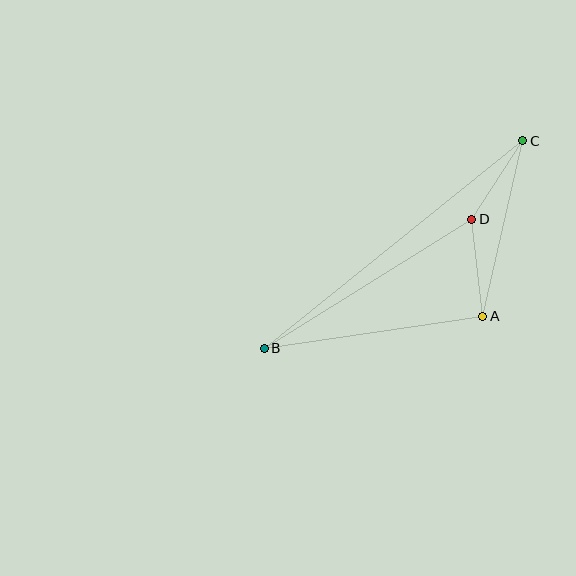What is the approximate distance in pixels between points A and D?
The distance between A and D is approximately 98 pixels.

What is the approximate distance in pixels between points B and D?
The distance between B and D is approximately 244 pixels.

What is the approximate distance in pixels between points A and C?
The distance between A and C is approximately 180 pixels.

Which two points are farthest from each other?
Points B and C are farthest from each other.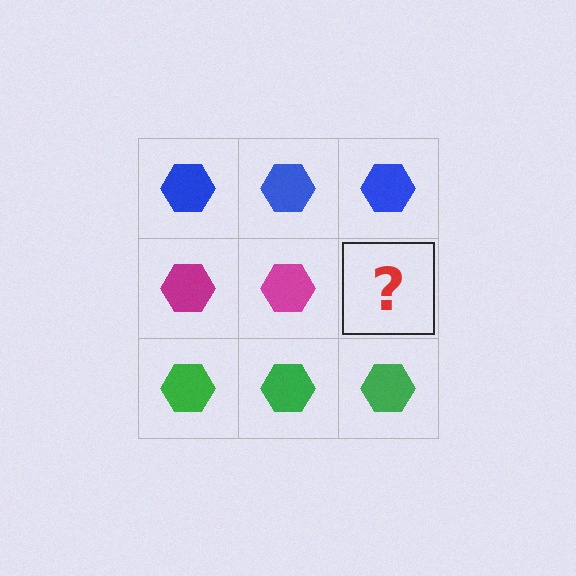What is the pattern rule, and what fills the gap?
The rule is that each row has a consistent color. The gap should be filled with a magenta hexagon.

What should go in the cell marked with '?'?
The missing cell should contain a magenta hexagon.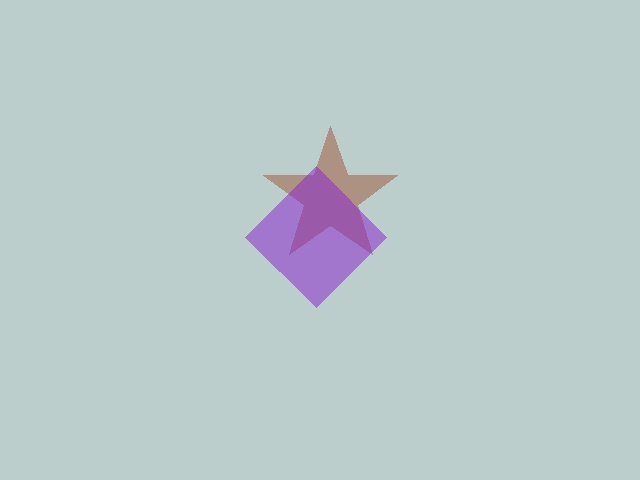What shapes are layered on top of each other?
The layered shapes are: a brown star, a purple diamond.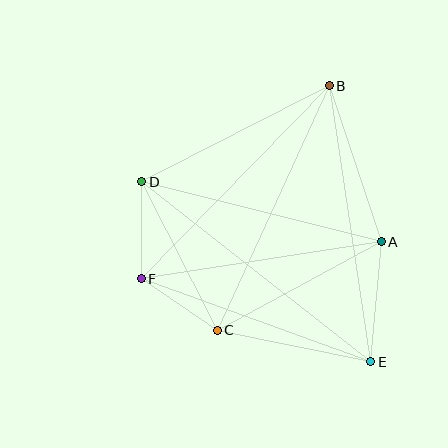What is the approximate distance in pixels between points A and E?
The distance between A and E is approximately 120 pixels.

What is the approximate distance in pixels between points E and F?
The distance between E and F is approximately 244 pixels.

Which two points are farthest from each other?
Points D and E are farthest from each other.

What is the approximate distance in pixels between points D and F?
The distance between D and F is approximately 97 pixels.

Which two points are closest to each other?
Points C and F are closest to each other.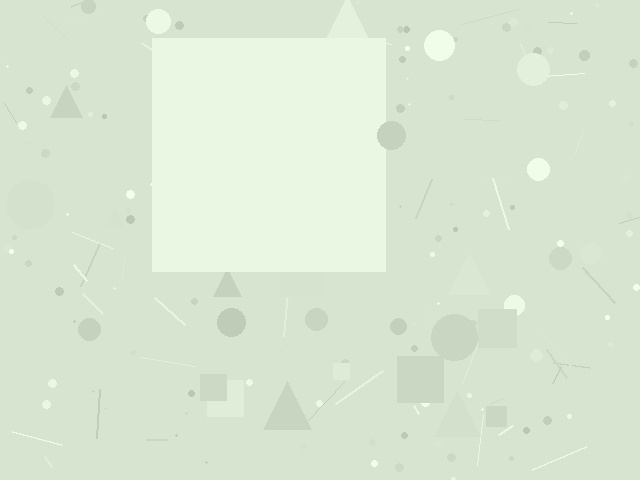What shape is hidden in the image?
A square is hidden in the image.